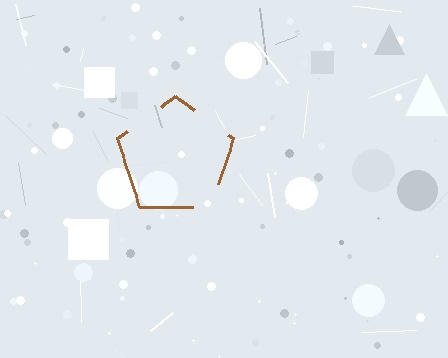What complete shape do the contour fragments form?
The contour fragments form a pentagon.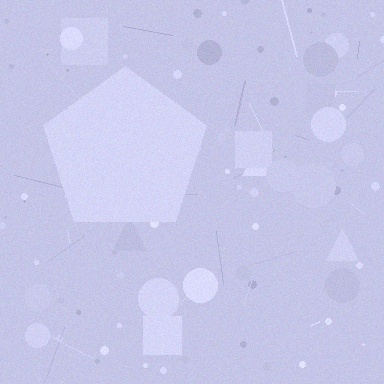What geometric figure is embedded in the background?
A pentagon is embedded in the background.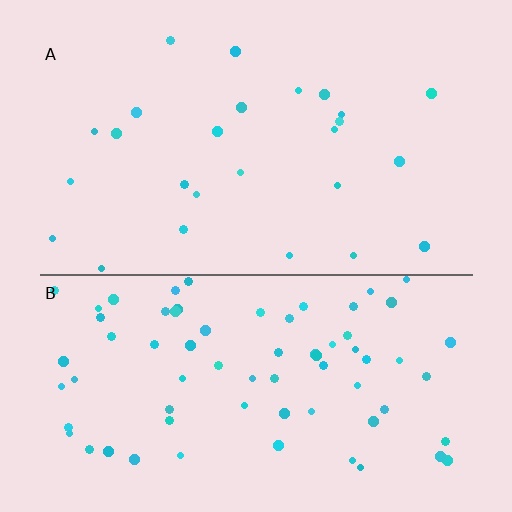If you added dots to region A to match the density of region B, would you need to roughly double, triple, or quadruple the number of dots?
Approximately triple.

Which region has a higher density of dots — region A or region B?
B (the bottom).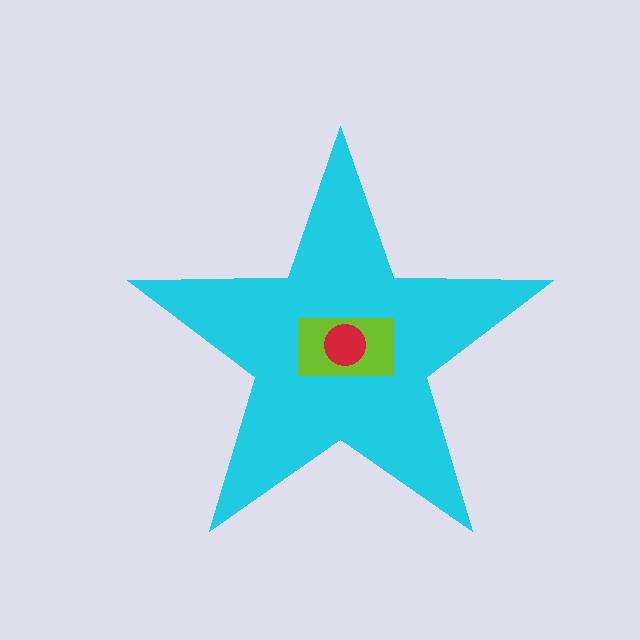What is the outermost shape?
The cyan star.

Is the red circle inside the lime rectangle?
Yes.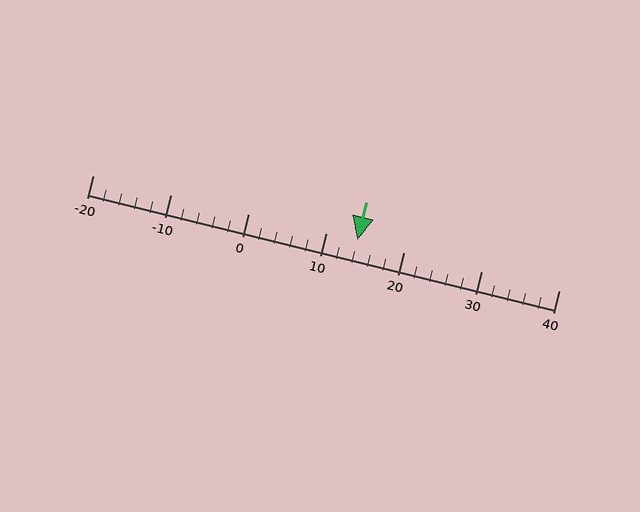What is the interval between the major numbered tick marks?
The major tick marks are spaced 10 units apart.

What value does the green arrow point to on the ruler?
The green arrow points to approximately 14.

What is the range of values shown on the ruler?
The ruler shows values from -20 to 40.